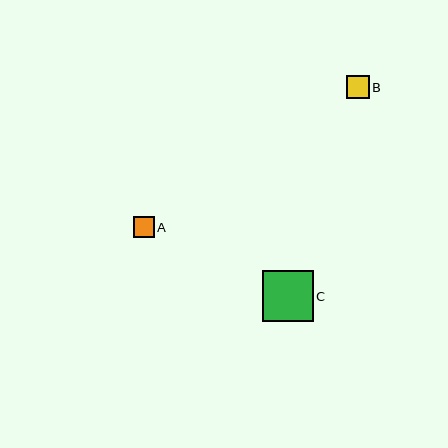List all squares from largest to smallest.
From largest to smallest: C, B, A.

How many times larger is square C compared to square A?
Square C is approximately 2.5 times the size of square A.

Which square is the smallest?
Square A is the smallest with a size of approximately 21 pixels.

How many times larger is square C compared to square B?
Square C is approximately 2.3 times the size of square B.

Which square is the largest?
Square C is the largest with a size of approximately 51 pixels.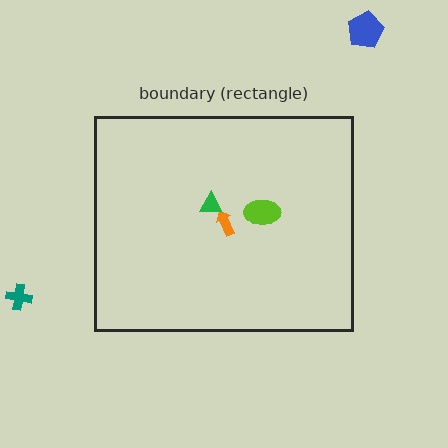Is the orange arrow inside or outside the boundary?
Inside.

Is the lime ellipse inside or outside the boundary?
Inside.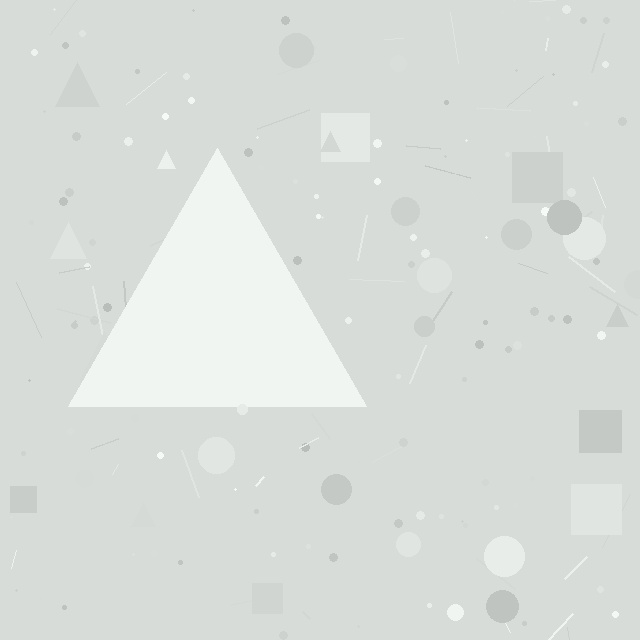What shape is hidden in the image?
A triangle is hidden in the image.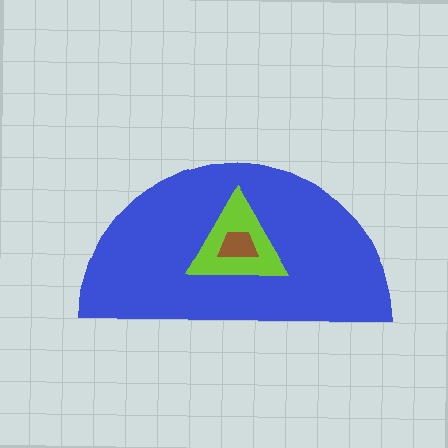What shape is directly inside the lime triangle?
The brown trapezoid.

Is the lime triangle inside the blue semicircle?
Yes.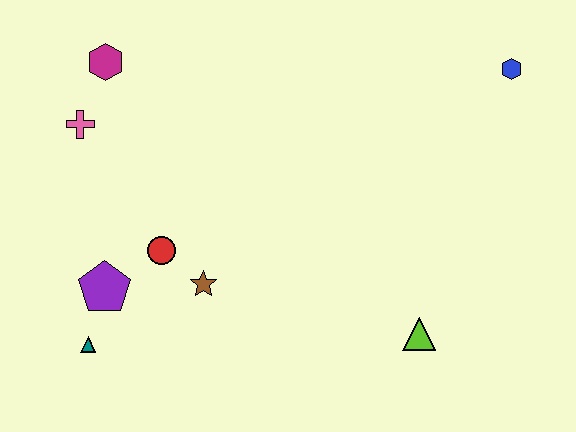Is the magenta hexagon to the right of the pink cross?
Yes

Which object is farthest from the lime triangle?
The magenta hexagon is farthest from the lime triangle.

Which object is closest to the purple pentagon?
The teal triangle is closest to the purple pentagon.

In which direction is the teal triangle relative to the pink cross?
The teal triangle is below the pink cross.